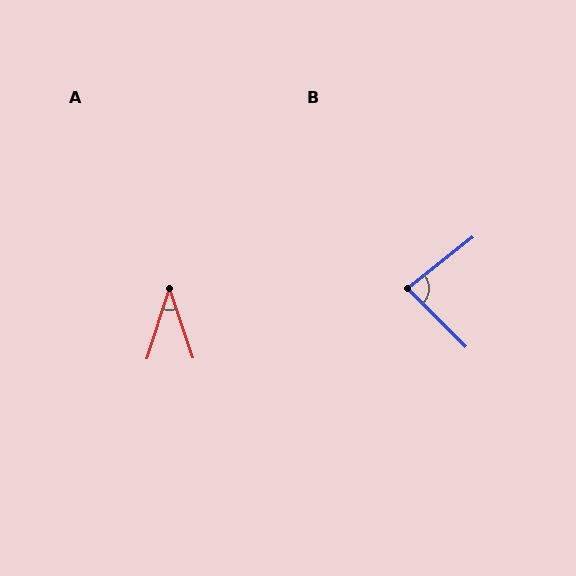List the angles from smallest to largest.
A (37°), B (83°).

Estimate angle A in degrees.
Approximately 37 degrees.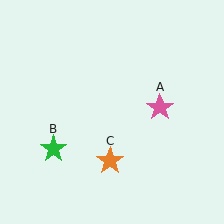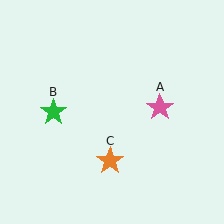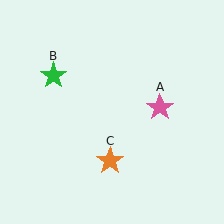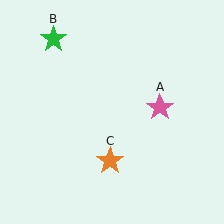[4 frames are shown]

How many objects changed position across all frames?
1 object changed position: green star (object B).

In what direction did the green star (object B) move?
The green star (object B) moved up.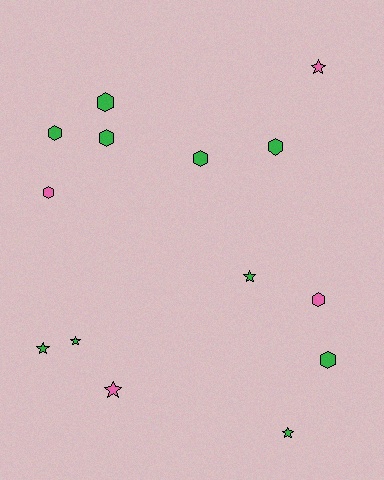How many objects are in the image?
There are 14 objects.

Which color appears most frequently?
Green, with 10 objects.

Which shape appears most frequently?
Hexagon, with 8 objects.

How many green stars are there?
There are 4 green stars.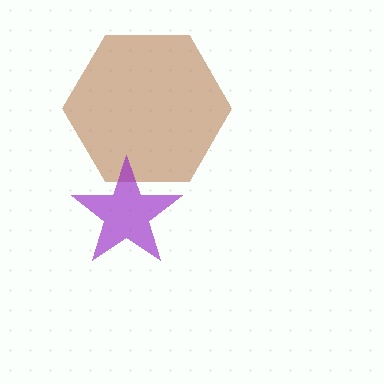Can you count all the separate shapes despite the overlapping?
Yes, there are 2 separate shapes.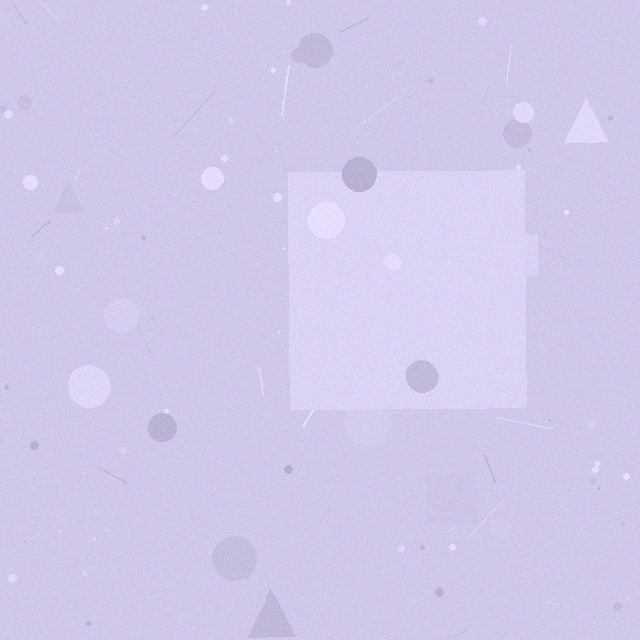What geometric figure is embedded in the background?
A square is embedded in the background.